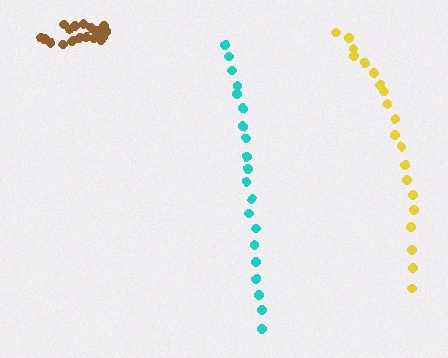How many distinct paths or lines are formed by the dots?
There are 3 distinct paths.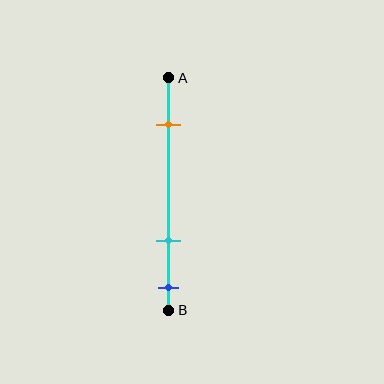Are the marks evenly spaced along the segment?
No, the marks are not evenly spaced.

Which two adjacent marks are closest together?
The cyan and blue marks are the closest adjacent pair.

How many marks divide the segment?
There are 3 marks dividing the segment.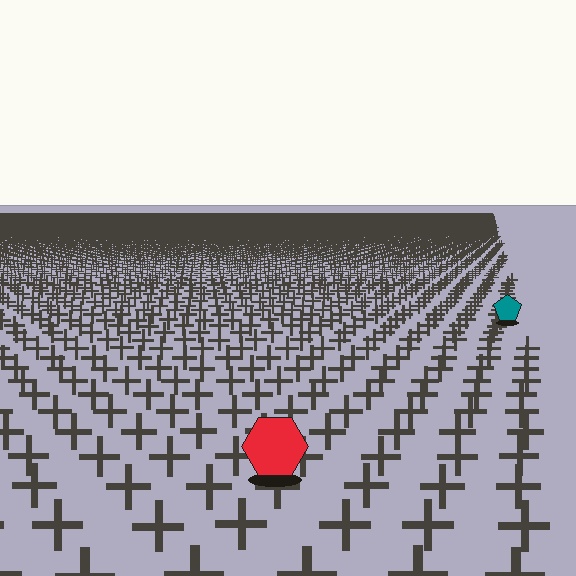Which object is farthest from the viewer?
The teal pentagon is farthest from the viewer. It appears smaller and the ground texture around it is denser.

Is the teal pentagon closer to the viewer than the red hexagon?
No. The red hexagon is closer — you can tell from the texture gradient: the ground texture is coarser near it.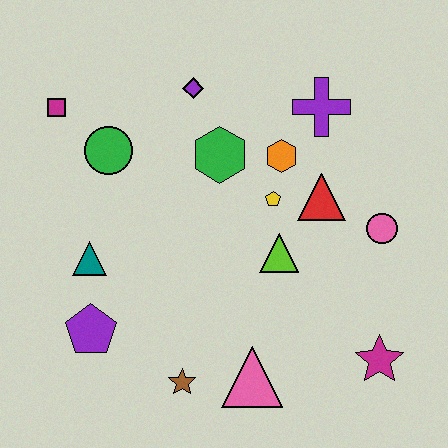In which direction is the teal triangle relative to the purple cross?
The teal triangle is to the left of the purple cross.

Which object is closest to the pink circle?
The red triangle is closest to the pink circle.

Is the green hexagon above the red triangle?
Yes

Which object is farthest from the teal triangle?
The magenta star is farthest from the teal triangle.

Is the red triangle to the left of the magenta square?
No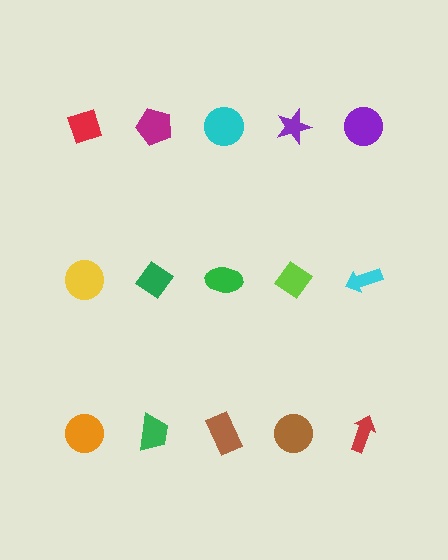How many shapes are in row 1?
5 shapes.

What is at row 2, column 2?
A green diamond.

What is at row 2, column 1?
A yellow circle.